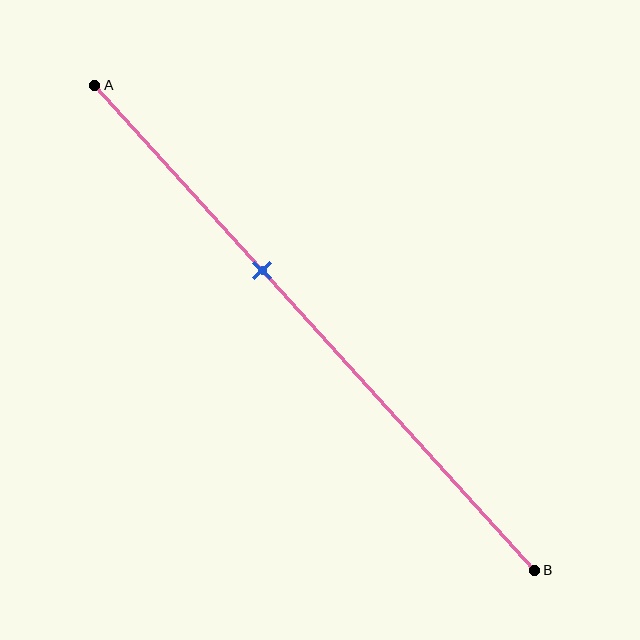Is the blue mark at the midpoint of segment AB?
No, the mark is at about 40% from A, not at the 50% midpoint.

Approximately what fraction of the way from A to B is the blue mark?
The blue mark is approximately 40% of the way from A to B.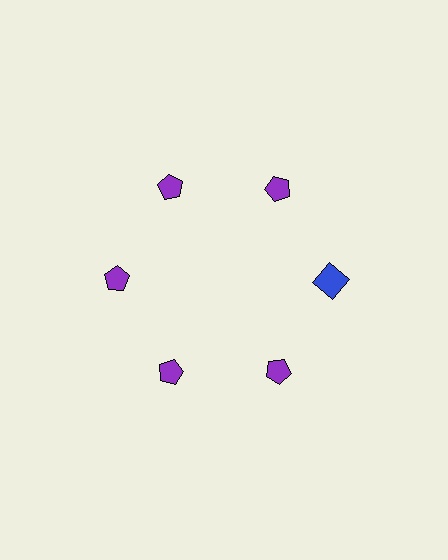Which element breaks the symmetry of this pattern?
The blue square at roughly the 3 o'clock position breaks the symmetry. All other shapes are purple pentagons.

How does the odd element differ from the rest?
It differs in both color (blue instead of purple) and shape (square instead of pentagon).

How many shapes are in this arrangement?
There are 6 shapes arranged in a ring pattern.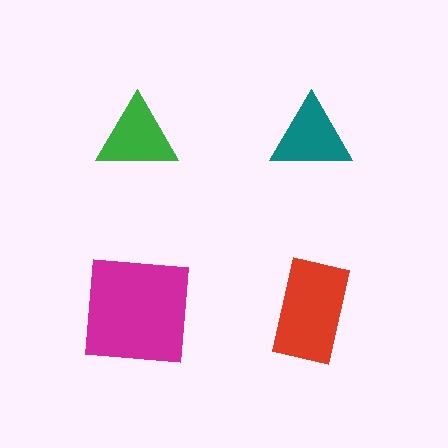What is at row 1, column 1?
A green triangle.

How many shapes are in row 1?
2 shapes.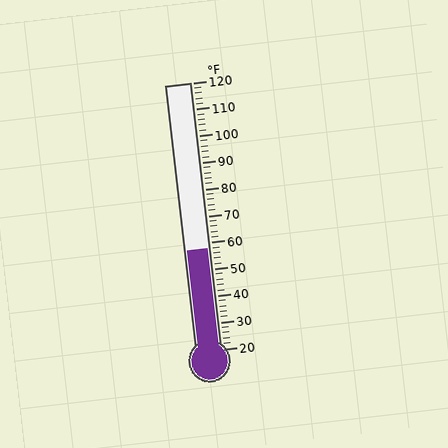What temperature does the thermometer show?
The thermometer shows approximately 58°F.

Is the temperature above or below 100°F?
The temperature is below 100°F.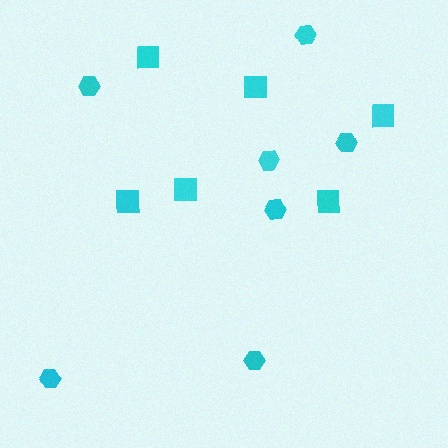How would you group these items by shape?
There are 2 groups: one group of hexagons (7) and one group of squares (6).